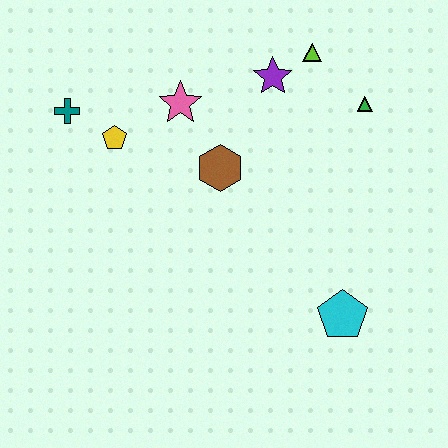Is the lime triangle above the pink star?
Yes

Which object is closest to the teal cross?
The yellow pentagon is closest to the teal cross.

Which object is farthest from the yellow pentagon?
The cyan pentagon is farthest from the yellow pentagon.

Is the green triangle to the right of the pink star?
Yes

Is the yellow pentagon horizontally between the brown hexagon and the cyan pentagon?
No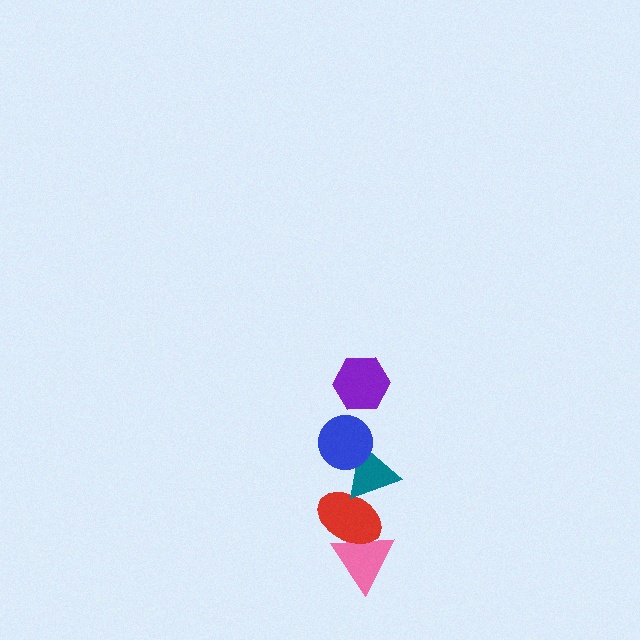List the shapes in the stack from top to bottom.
From top to bottom: the purple hexagon, the blue circle, the teal triangle, the red ellipse, the pink triangle.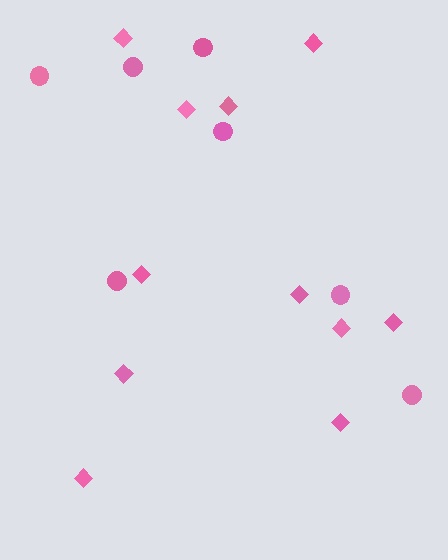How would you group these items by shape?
There are 2 groups: one group of diamonds (11) and one group of circles (7).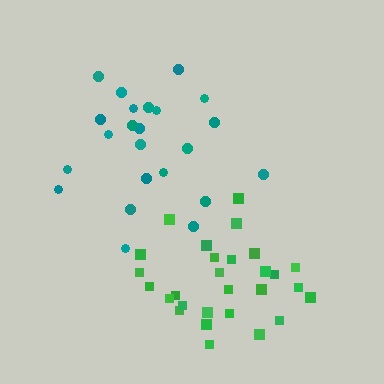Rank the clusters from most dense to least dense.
green, teal.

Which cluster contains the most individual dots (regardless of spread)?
Green (28).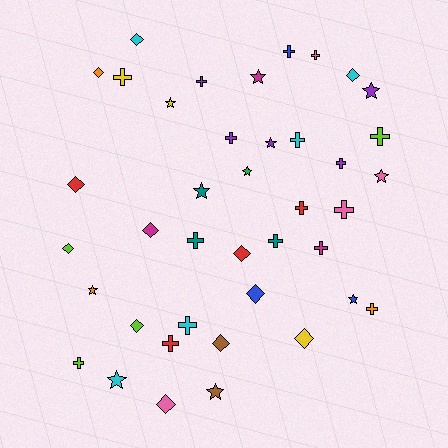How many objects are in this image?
There are 40 objects.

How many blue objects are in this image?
There are 3 blue objects.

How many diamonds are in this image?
There are 12 diamonds.